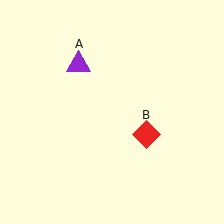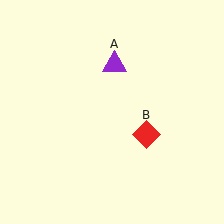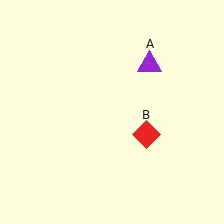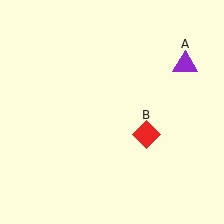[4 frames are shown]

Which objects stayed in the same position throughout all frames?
Red diamond (object B) remained stationary.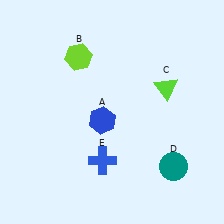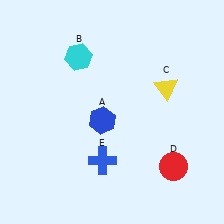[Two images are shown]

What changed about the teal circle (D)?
In Image 1, D is teal. In Image 2, it changed to red.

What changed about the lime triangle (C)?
In Image 1, C is lime. In Image 2, it changed to yellow.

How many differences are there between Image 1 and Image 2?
There are 3 differences between the two images.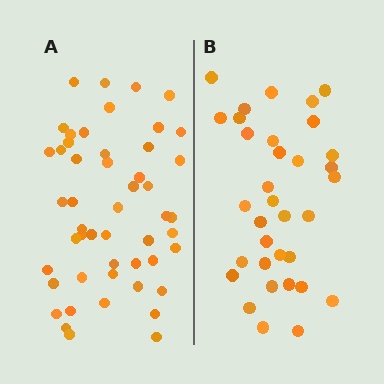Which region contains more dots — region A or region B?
Region A (the left region) has more dots.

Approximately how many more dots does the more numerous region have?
Region A has approximately 15 more dots than region B.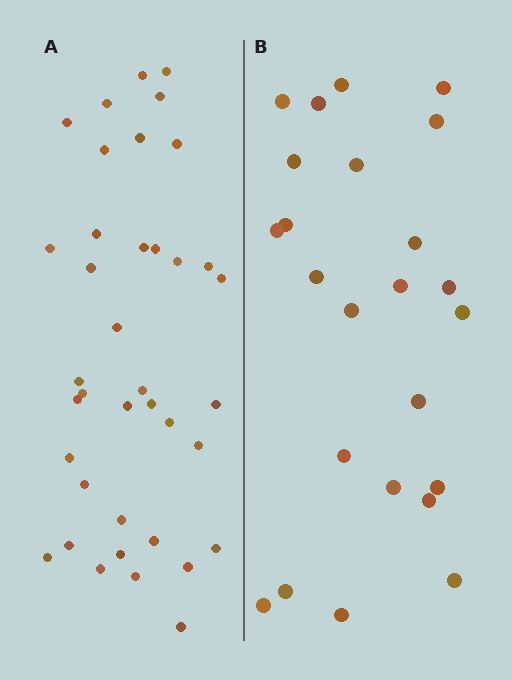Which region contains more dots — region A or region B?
Region A (the left region) has more dots.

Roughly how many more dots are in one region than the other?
Region A has approximately 15 more dots than region B.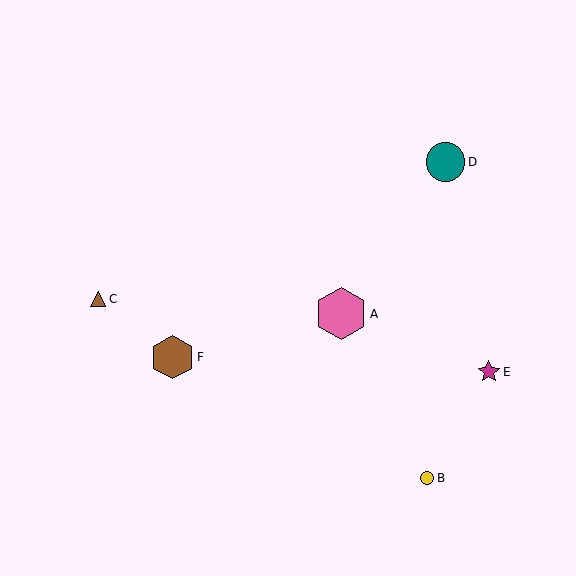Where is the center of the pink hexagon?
The center of the pink hexagon is at (341, 314).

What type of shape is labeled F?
Shape F is a brown hexagon.